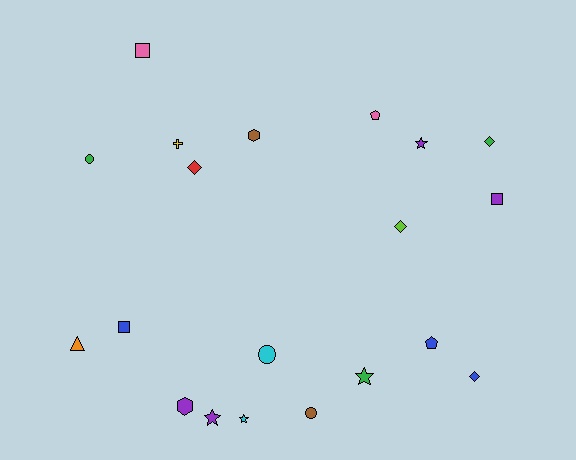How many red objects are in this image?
There is 1 red object.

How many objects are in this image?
There are 20 objects.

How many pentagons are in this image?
There are 2 pentagons.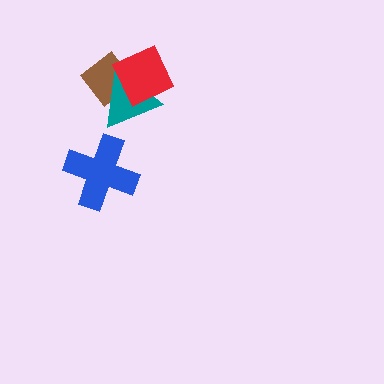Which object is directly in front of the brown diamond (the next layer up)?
The teal triangle is directly in front of the brown diamond.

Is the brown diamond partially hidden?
Yes, it is partially covered by another shape.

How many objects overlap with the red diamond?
2 objects overlap with the red diamond.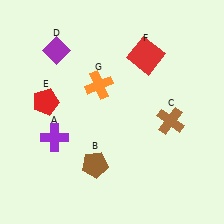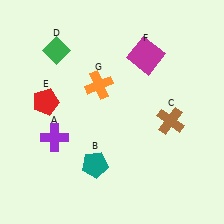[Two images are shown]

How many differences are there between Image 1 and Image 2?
There are 3 differences between the two images.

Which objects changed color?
B changed from brown to teal. D changed from purple to green. F changed from red to magenta.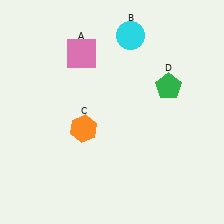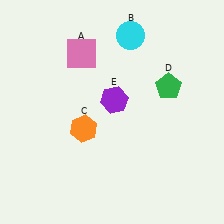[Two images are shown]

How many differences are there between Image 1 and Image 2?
There is 1 difference between the two images.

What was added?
A purple hexagon (E) was added in Image 2.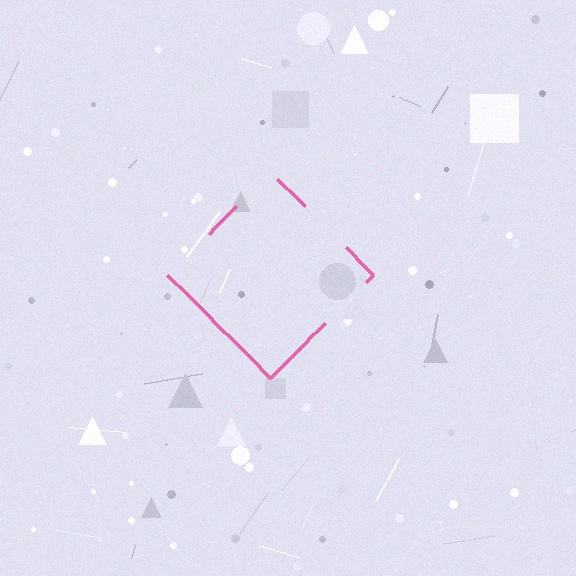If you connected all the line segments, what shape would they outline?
They would outline a diamond.